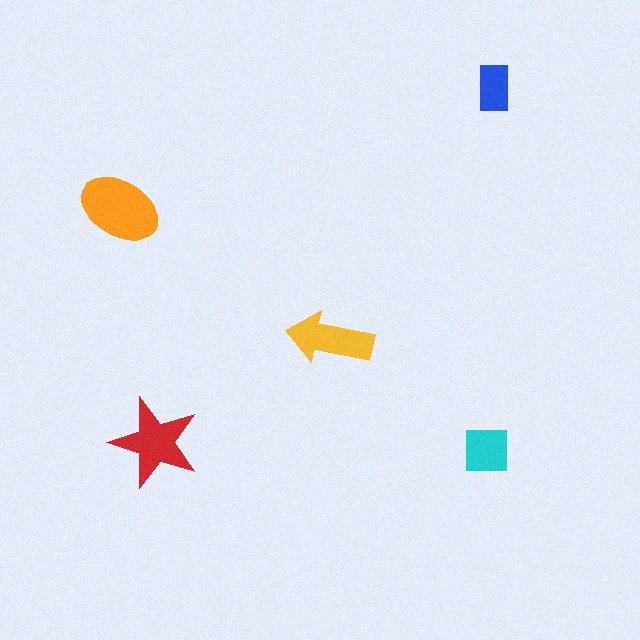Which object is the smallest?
The blue rectangle.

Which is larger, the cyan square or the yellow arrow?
The yellow arrow.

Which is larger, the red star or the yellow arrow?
The red star.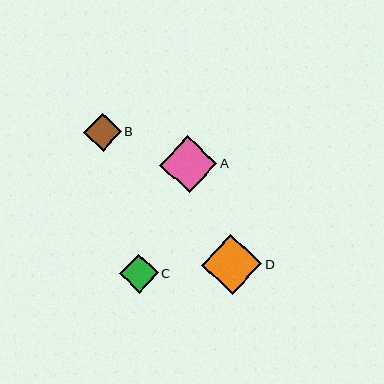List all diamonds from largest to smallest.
From largest to smallest: D, A, C, B.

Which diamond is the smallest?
Diamond B is the smallest with a size of approximately 38 pixels.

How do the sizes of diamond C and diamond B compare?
Diamond C and diamond B are approximately the same size.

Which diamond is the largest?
Diamond D is the largest with a size of approximately 60 pixels.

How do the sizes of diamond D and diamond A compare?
Diamond D and diamond A are approximately the same size.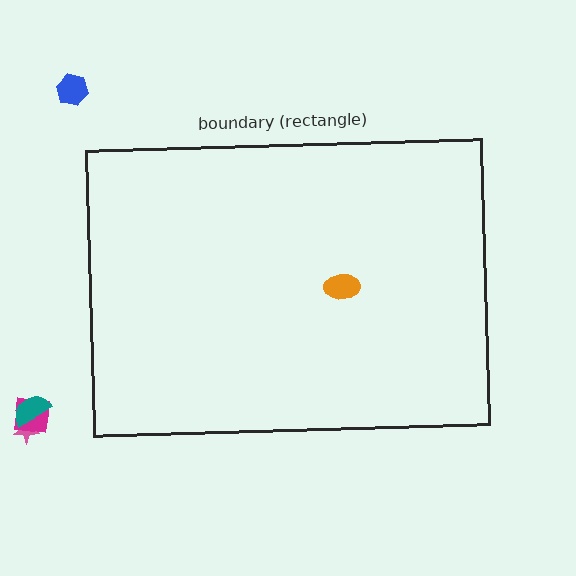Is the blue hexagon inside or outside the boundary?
Outside.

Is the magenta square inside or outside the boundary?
Outside.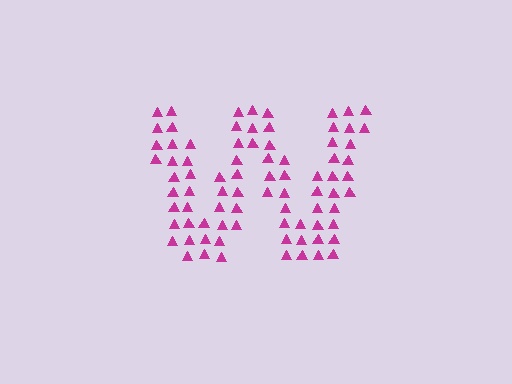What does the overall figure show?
The overall figure shows the letter W.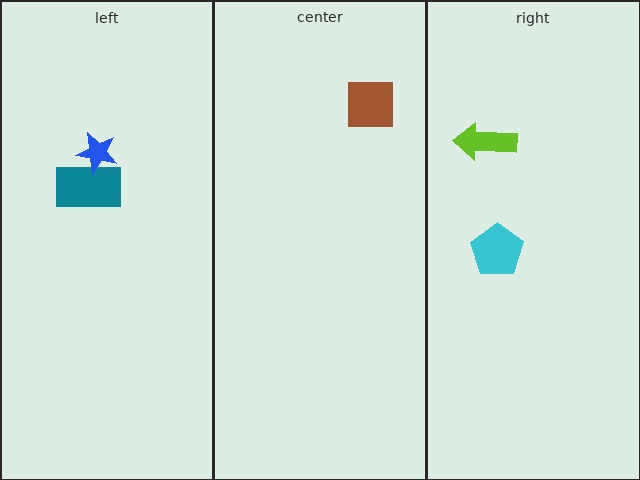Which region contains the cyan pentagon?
The right region.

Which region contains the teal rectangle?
The left region.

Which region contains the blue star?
The left region.